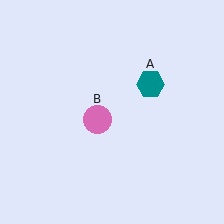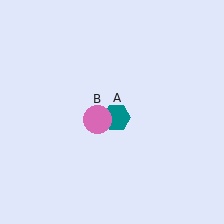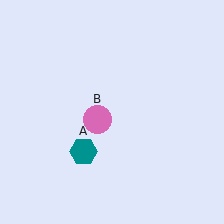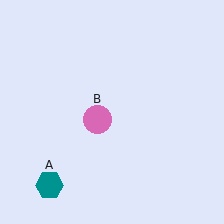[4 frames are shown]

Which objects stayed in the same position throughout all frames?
Pink circle (object B) remained stationary.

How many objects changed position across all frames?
1 object changed position: teal hexagon (object A).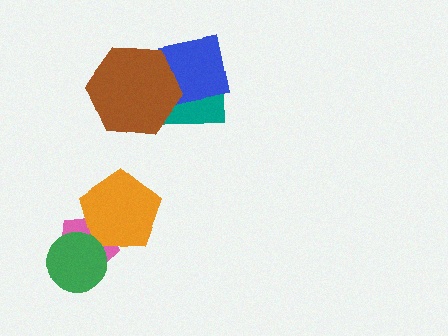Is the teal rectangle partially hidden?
Yes, it is partially covered by another shape.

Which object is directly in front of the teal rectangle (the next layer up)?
The blue square is directly in front of the teal rectangle.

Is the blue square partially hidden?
Yes, it is partially covered by another shape.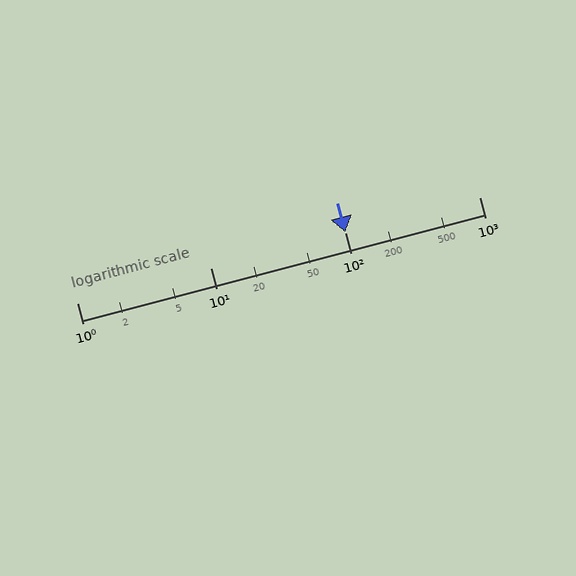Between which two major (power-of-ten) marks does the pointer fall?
The pointer is between 100 and 1000.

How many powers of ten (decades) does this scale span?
The scale spans 3 decades, from 1 to 1000.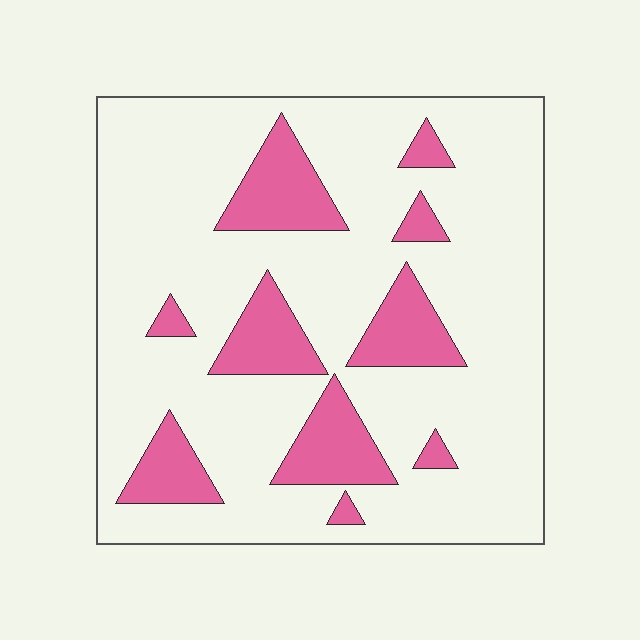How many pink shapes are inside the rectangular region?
10.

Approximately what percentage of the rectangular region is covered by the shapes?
Approximately 20%.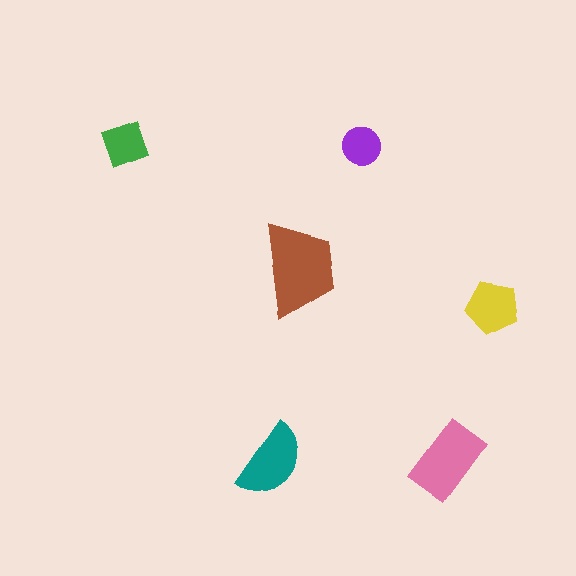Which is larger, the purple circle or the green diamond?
The green diamond.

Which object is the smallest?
The purple circle.